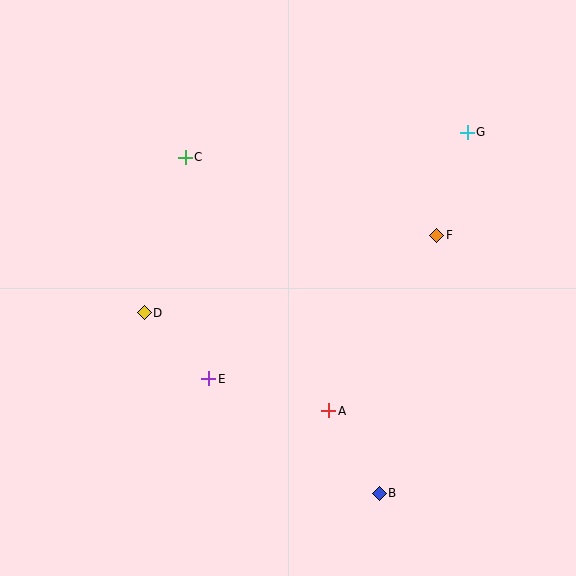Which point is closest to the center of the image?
Point E at (209, 379) is closest to the center.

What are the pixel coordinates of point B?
Point B is at (379, 493).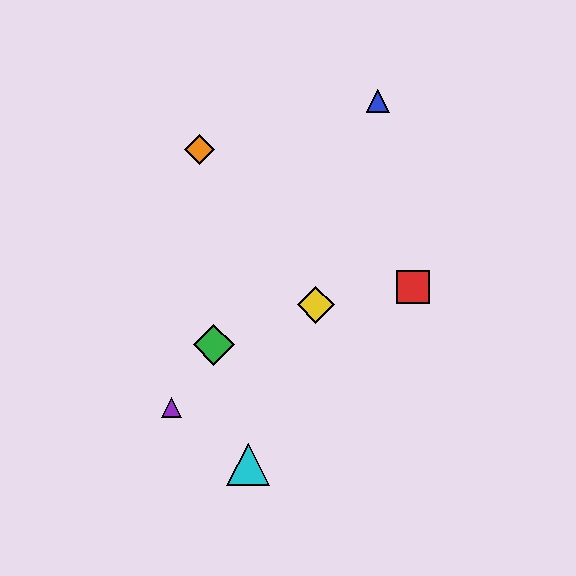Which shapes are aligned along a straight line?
The blue triangle, the green diamond, the purple triangle are aligned along a straight line.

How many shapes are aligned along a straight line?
3 shapes (the blue triangle, the green diamond, the purple triangle) are aligned along a straight line.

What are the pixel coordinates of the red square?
The red square is at (413, 287).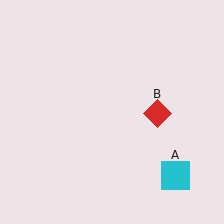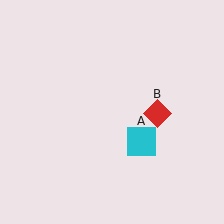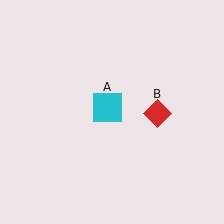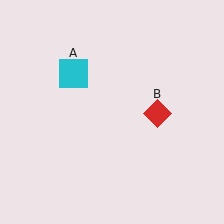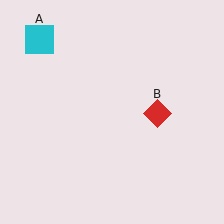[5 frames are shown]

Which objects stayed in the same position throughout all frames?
Red diamond (object B) remained stationary.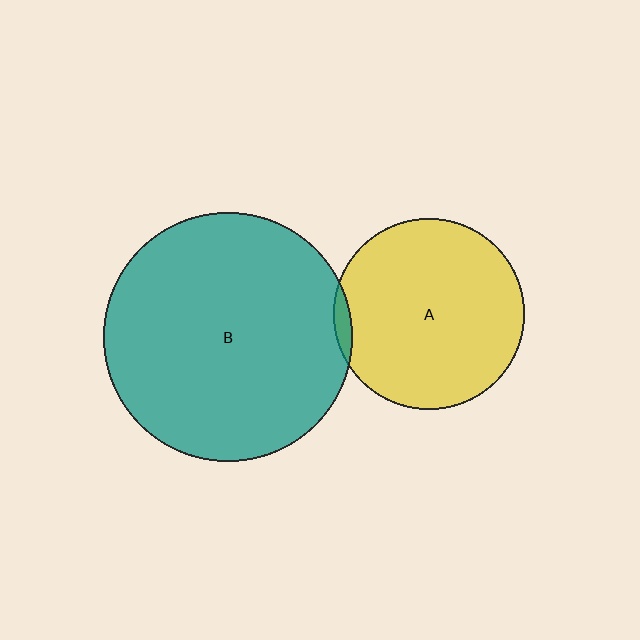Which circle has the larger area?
Circle B (teal).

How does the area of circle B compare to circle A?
Approximately 1.7 times.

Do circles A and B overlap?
Yes.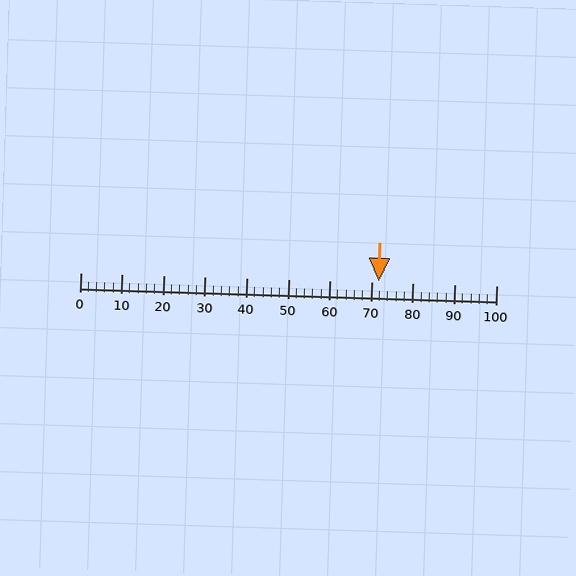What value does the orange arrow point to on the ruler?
The orange arrow points to approximately 72.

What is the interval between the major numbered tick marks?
The major tick marks are spaced 10 units apart.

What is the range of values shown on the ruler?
The ruler shows values from 0 to 100.